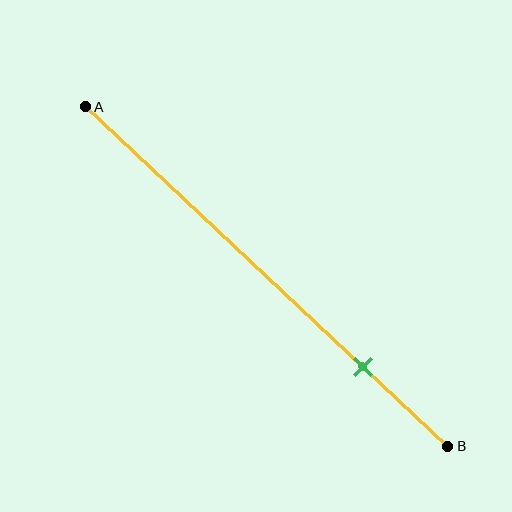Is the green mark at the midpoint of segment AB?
No, the mark is at about 75% from A, not at the 50% midpoint.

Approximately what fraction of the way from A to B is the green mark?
The green mark is approximately 75% of the way from A to B.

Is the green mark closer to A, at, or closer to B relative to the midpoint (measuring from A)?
The green mark is closer to point B than the midpoint of segment AB.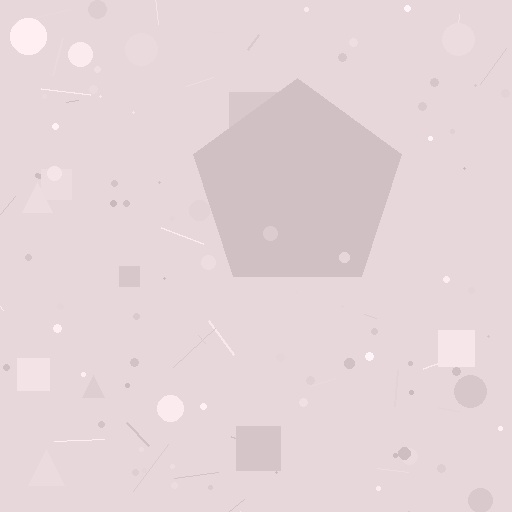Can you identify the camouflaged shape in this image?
The camouflaged shape is a pentagon.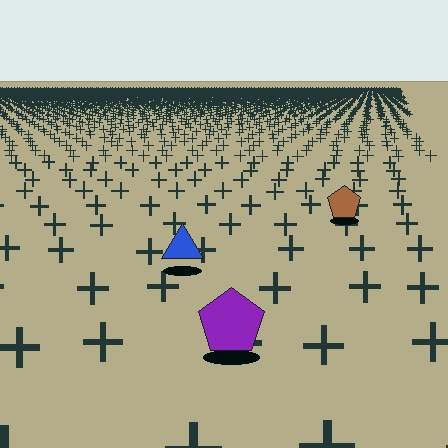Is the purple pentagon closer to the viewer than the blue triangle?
Yes. The purple pentagon is closer — you can tell from the texture gradient: the ground texture is coarser near it.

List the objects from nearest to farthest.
From nearest to farthest: the purple pentagon, the blue triangle, the brown pentagon.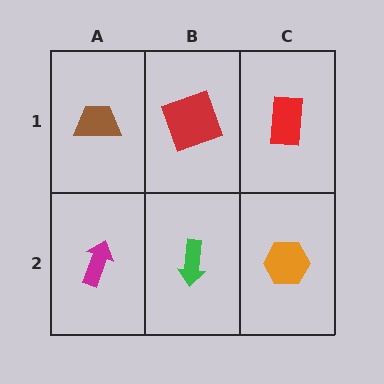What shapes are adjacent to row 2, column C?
A red rectangle (row 1, column C), a green arrow (row 2, column B).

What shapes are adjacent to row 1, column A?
A magenta arrow (row 2, column A), a red square (row 1, column B).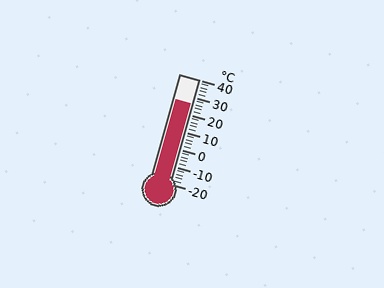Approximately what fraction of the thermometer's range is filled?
The thermometer is filled to approximately 75% of its range.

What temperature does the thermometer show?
The thermometer shows approximately 26°C.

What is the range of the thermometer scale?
The thermometer scale ranges from -20°C to 40°C.